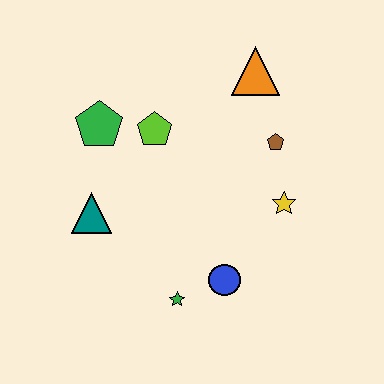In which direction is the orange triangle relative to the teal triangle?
The orange triangle is to the right of the teal triangle.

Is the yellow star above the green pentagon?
No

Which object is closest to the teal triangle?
The green pentagon is closest to the teal triangle.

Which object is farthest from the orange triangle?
The green star is farthest from the orange triangle.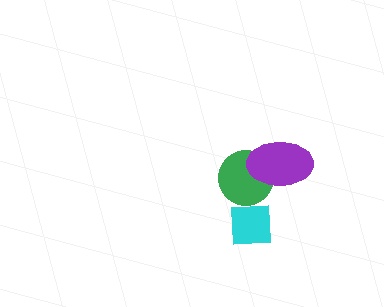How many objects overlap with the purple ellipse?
1 object overlaps with the purple ellipse.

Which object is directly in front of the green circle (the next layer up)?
The cyan square is directly in front of the green circle.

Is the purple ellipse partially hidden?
No, no other shape covers it.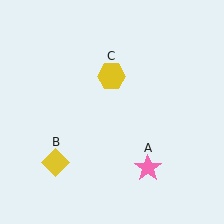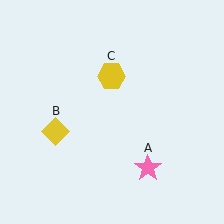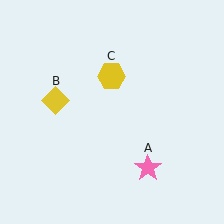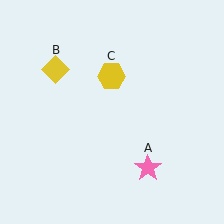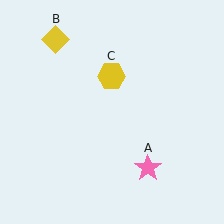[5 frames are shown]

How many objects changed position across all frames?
1 object changed position: yellow diamond (object B).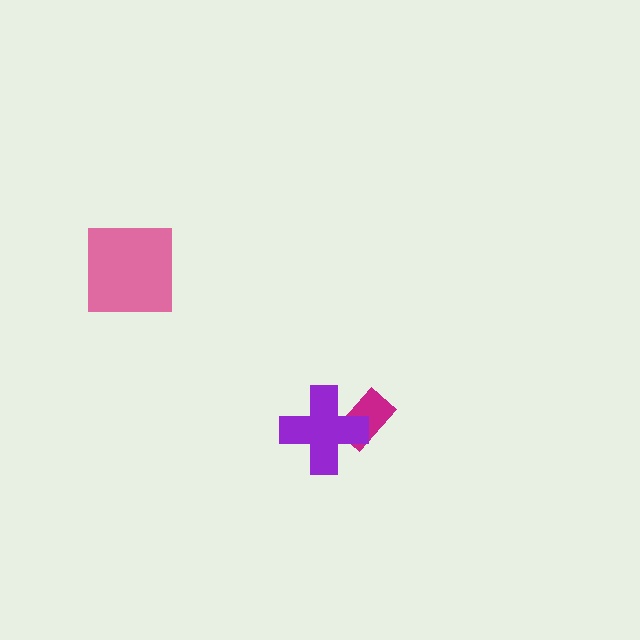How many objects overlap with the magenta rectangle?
1 object overlaps with the magenta rectangle.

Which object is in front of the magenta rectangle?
The purple cross is in front of the magenta rectangle.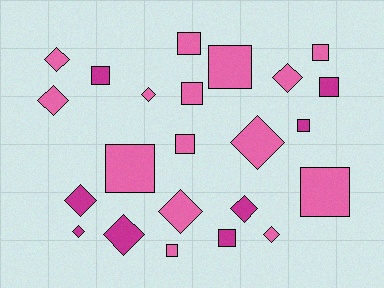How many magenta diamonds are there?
There are 4 magenta diamonds.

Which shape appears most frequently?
Square, with 12 objects.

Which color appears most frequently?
Pink, with 15 objects.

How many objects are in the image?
There are 23 objects.